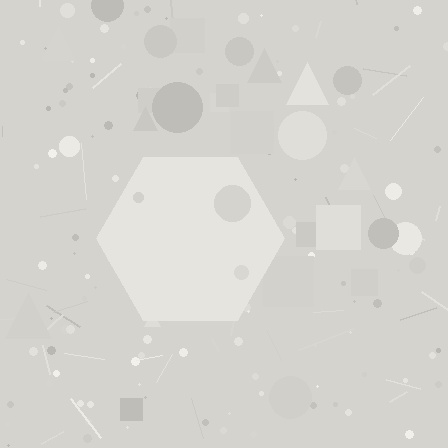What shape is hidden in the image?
A hexagon is hidden in the image.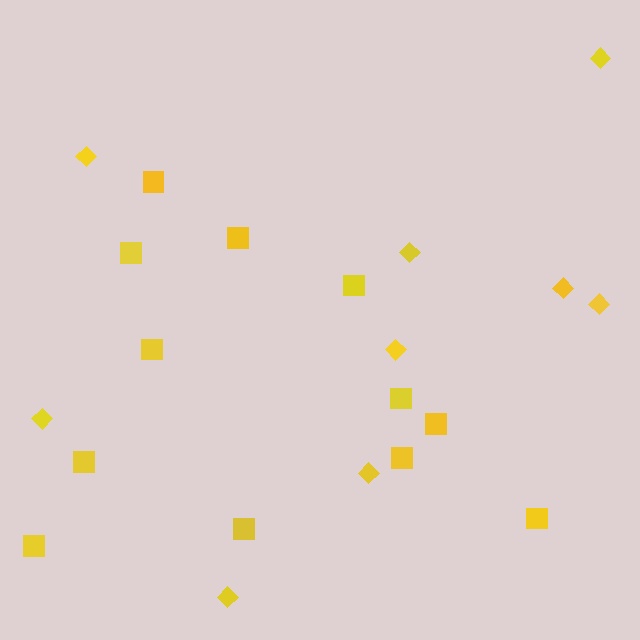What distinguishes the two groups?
There are 2 groups: one group of diamonds (9) and one group of squares (12).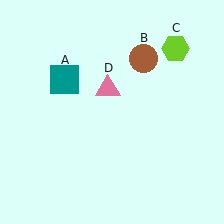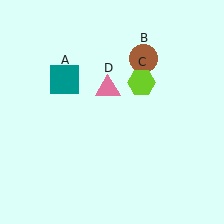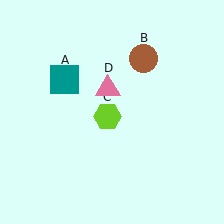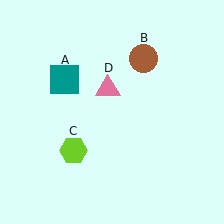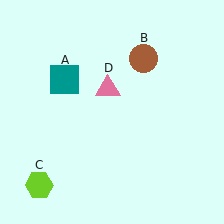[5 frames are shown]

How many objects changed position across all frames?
1 object changed position: lime hexagon (object C).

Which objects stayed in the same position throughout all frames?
Teal square (object A) and brown circle (object B) and pink triangle (object D) remained stationary.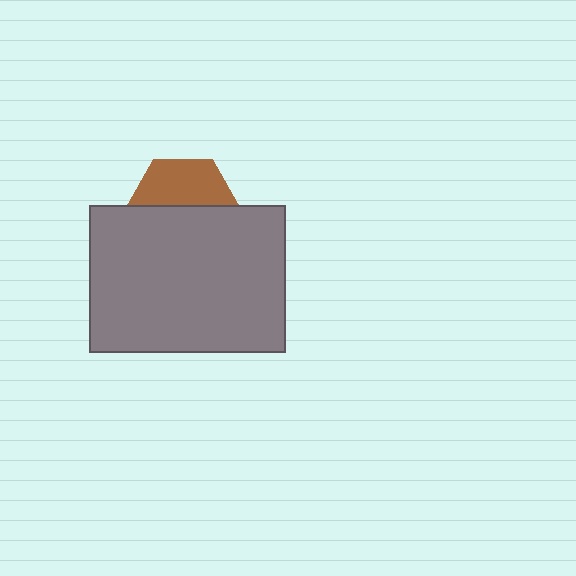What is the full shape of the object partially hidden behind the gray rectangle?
The partially hidden object is a brown hexagon.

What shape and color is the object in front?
The object in front is a gray rectangle.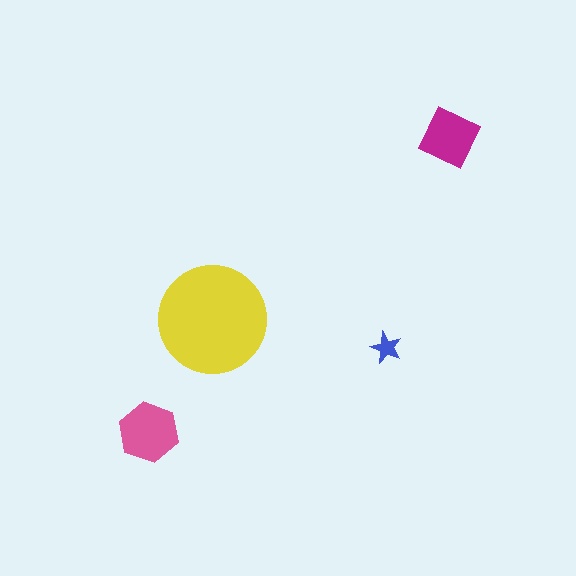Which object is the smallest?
The blue star.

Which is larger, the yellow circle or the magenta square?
The yellow circle.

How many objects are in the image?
There are 4 objects in the image.